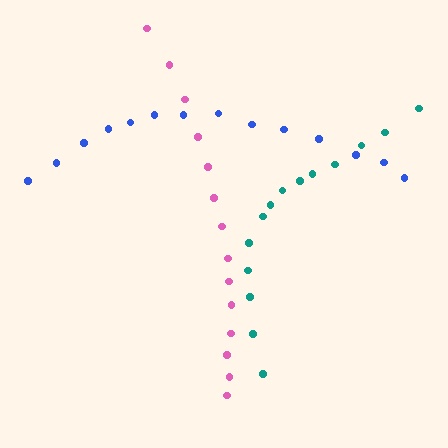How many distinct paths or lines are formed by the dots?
There are 3 distinct paths.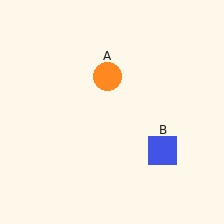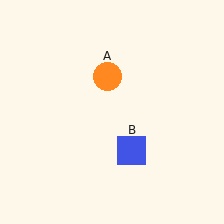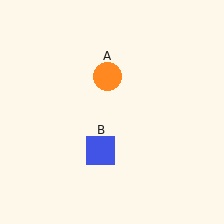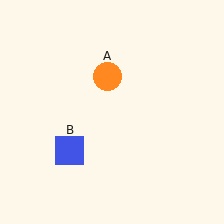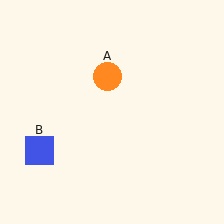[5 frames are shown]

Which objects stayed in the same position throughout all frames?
Orange circle (object A) remained stationary.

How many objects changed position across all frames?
1 object changed position: blue square (object B).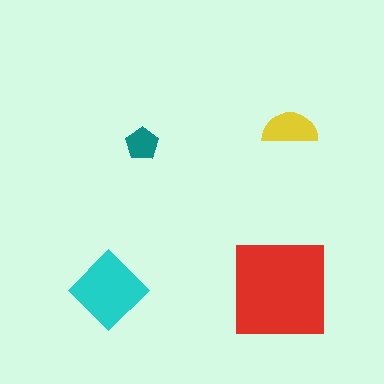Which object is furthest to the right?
The yellow semicircle is rightmost.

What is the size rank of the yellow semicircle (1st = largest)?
3rd.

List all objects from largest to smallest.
The red square, the cyan diamond, the yellow semicircle, the teal pentagon.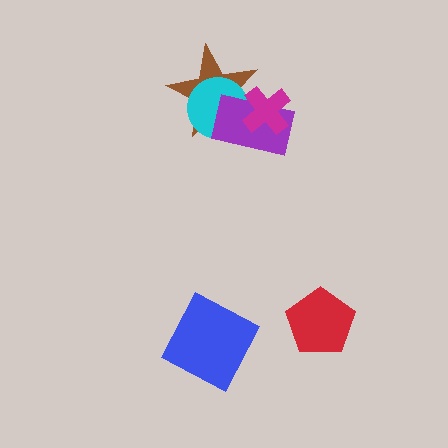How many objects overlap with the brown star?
3 objects overlap with the brown star.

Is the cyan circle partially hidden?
Yes, it is partially covered by another shape.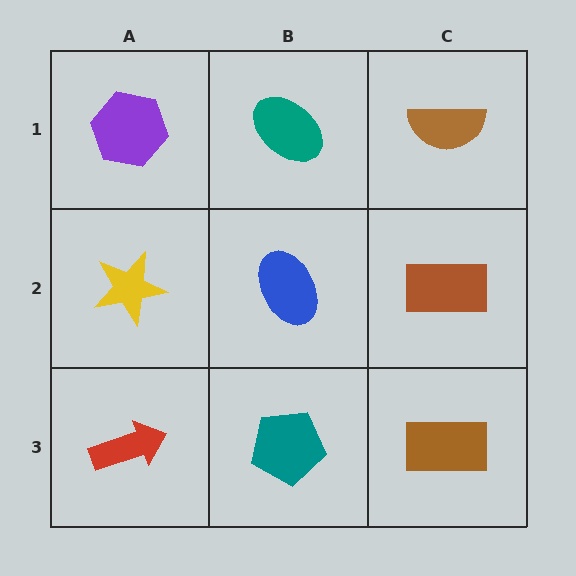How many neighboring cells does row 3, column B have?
3.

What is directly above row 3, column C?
A brown rectangle.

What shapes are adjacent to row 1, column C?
A brown rectangle (row 2, column C), a teal ellipse (row 1, column B).